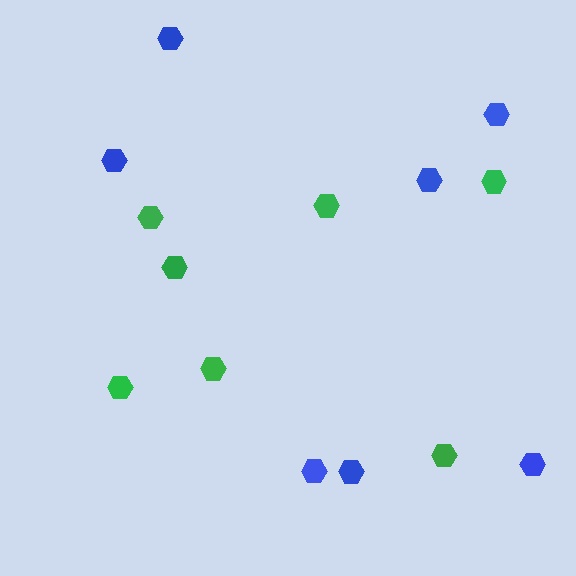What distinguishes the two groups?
There are 2 groups: one group of blue hexagons (7) and one group of green hexagons (7).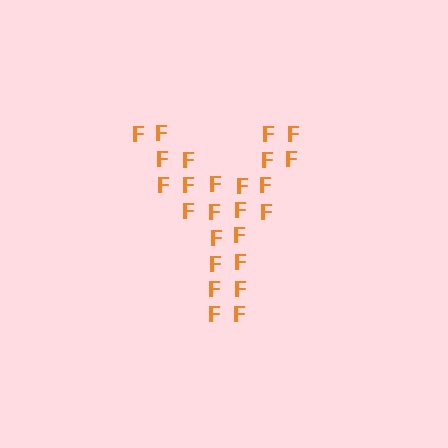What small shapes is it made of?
It is made of small letter F's.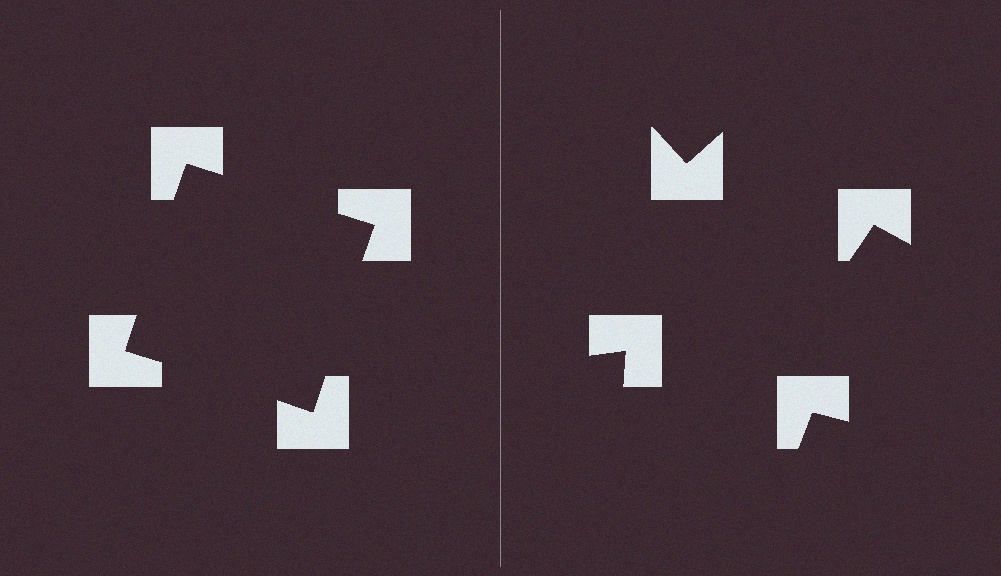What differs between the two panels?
The notched squares are positioned identically on both sides; only the wedge orientations differ. On the left they align to a square; on the right they are misaligned.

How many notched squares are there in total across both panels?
8 — 4 on each side.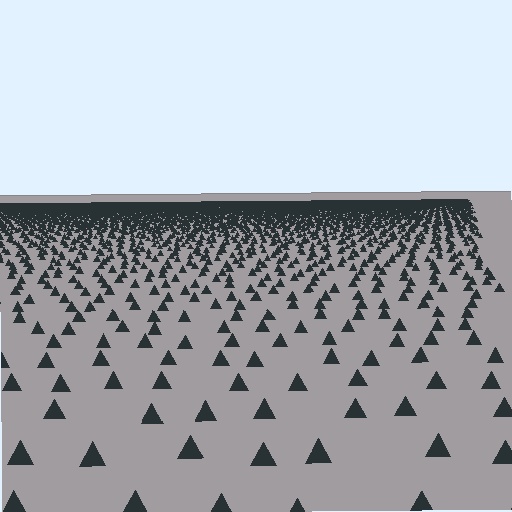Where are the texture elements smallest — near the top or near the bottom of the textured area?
Near the top.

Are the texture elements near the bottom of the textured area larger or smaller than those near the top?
Larger. Near the bottom, elements are closer to the viewer and appear at a bigger on-screen size.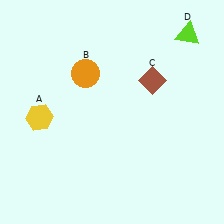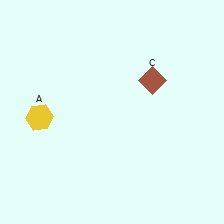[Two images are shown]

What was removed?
The orange circle (B), the lime triangle (D) were removed in Image 2.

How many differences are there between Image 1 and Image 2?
There are 2 differences between the two images.